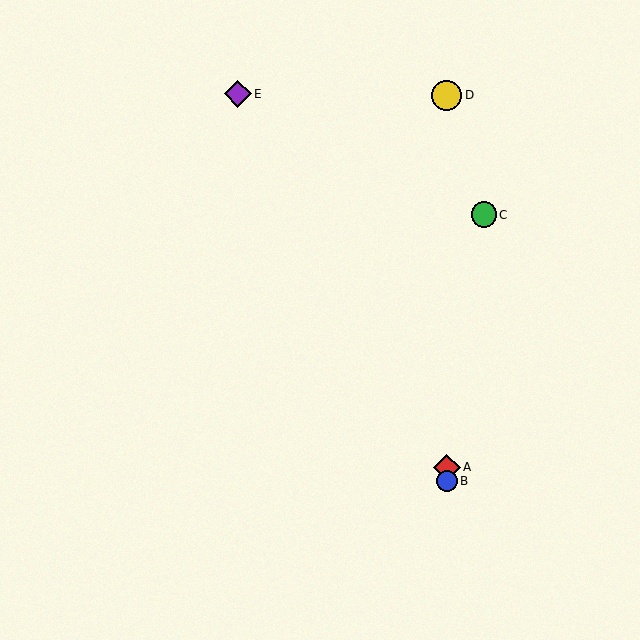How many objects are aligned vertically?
3 objects (A, B, D) are aligned vertically.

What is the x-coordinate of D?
Object D is at x≈447.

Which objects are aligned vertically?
Objects A, B, D are aligned vertically.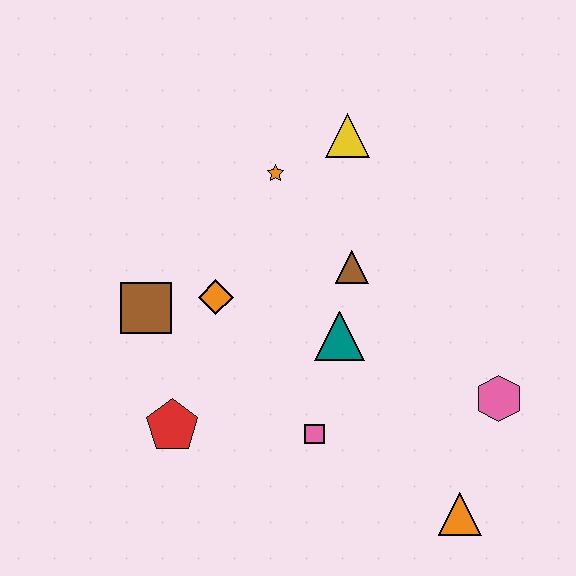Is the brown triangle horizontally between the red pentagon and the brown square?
No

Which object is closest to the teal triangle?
The brown triangle is closest to the teal triangle.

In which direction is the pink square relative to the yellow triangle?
The pink square is below the yellow triangle.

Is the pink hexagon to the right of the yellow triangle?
Yes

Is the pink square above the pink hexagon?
No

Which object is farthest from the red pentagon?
The yellow triangle is farthest from the red pentagon.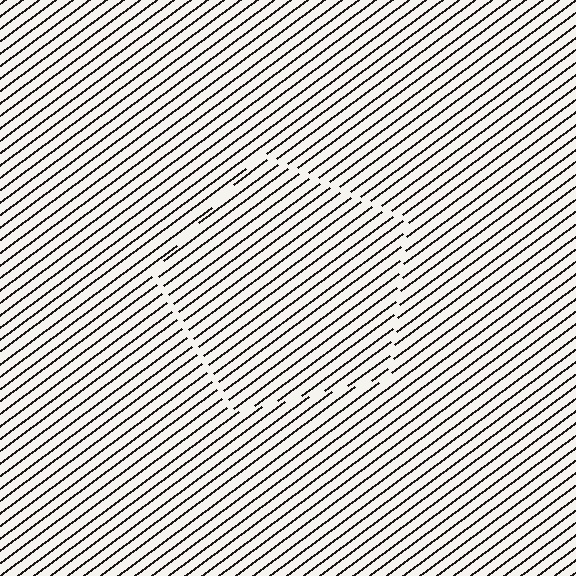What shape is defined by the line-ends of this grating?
An illusory pentagon. The interior of the shape contains the same grating, shifted by half a period — the contour is defined by the phase discontinuity where line-ends from the inner and outer gratings abut.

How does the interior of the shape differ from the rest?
The interior of the shape contains the same grating, shifted by half a period — the contour is defined by the phase discontinuity where line-ends from the inner and outer gratings abut.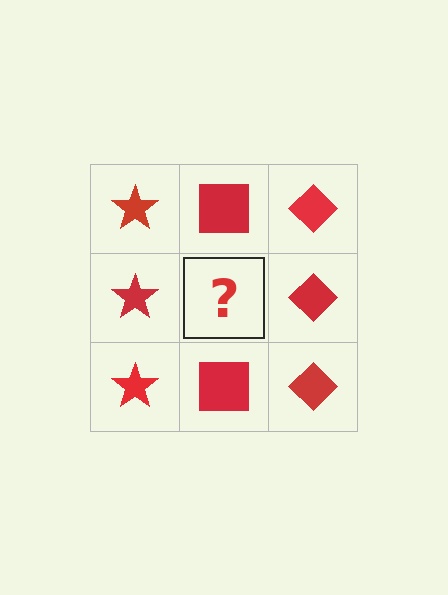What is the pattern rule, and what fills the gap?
The rule is that each column has a consistent shape. The gap should be filled with a red square.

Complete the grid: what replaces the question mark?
The question mark should be replaced with a red square.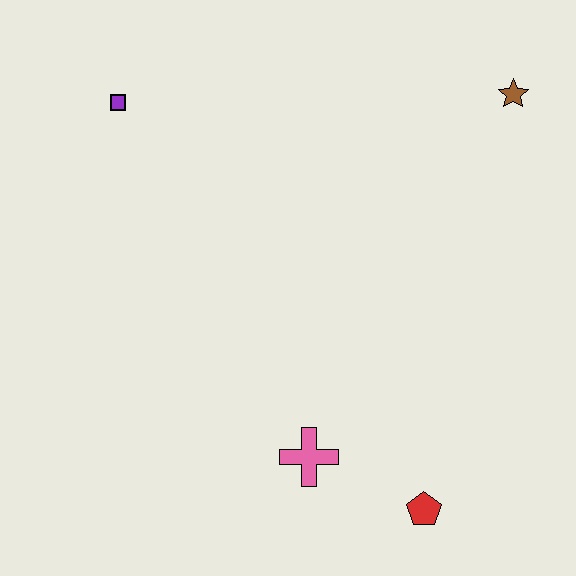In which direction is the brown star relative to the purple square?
The brown star is to the right of the purple square.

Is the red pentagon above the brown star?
No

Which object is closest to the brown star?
The purple square is closest to the brown star.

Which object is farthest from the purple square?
The red pentagon is farthest from the purple square.